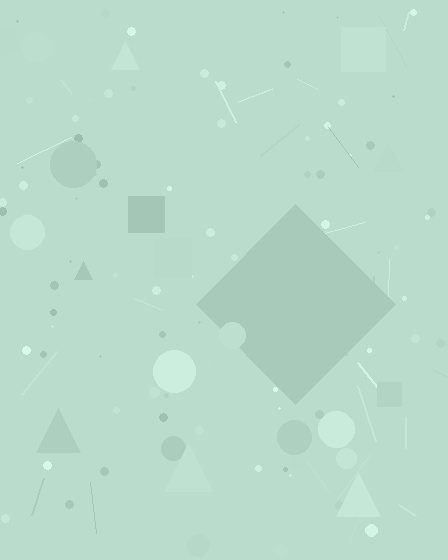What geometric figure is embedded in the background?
A diamond is embedded in the background.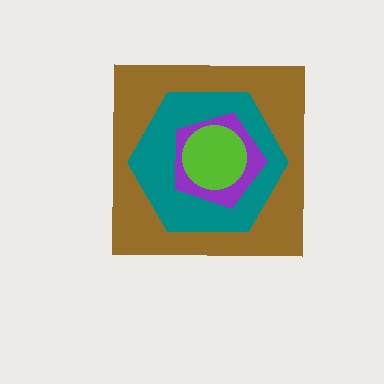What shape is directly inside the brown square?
The teal hexagon.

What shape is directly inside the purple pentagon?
The lime circle.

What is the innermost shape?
The lime circle.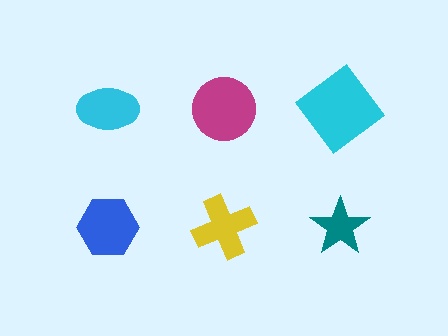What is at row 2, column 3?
A teal star.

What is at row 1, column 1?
A cyan ellipse.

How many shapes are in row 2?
3 shapes.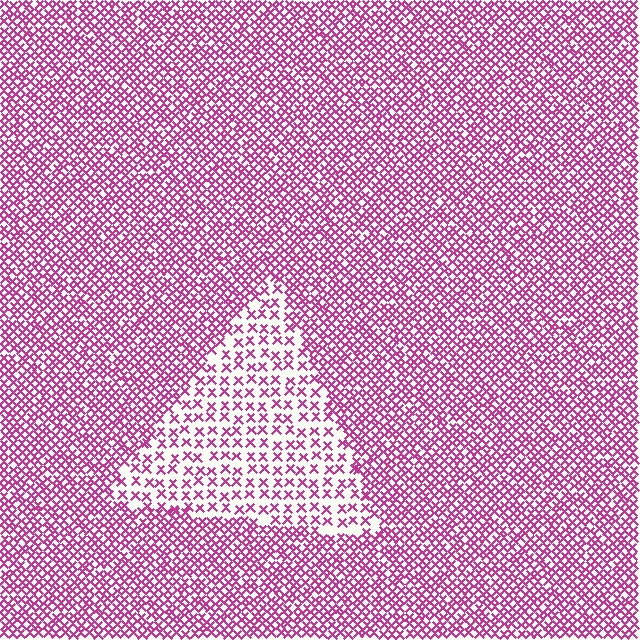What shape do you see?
I see a triangle.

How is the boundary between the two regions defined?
The boundary is defined by a change in element density (approximately 2.2x ratio). All elements are the same color, size, and shape.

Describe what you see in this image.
The image contains small magenta elements arranged at two different densities. A triangle-shaped region is visible where the elements are less densely packed than the surrounding area.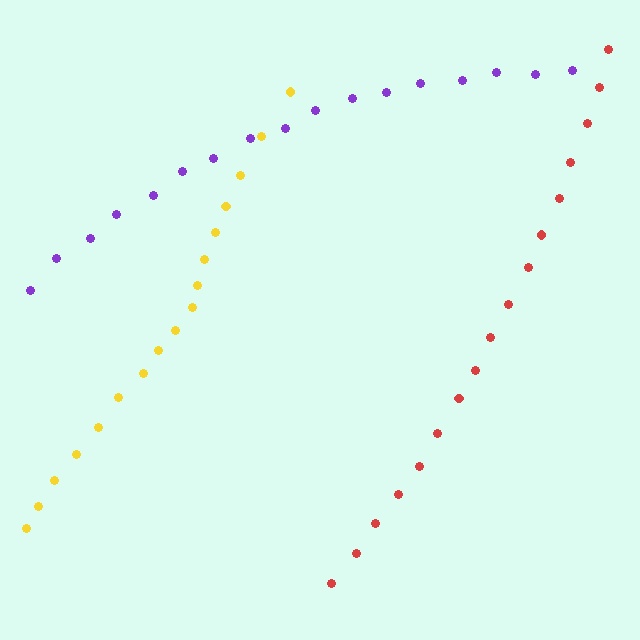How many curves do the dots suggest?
There are 3 distinct paths.